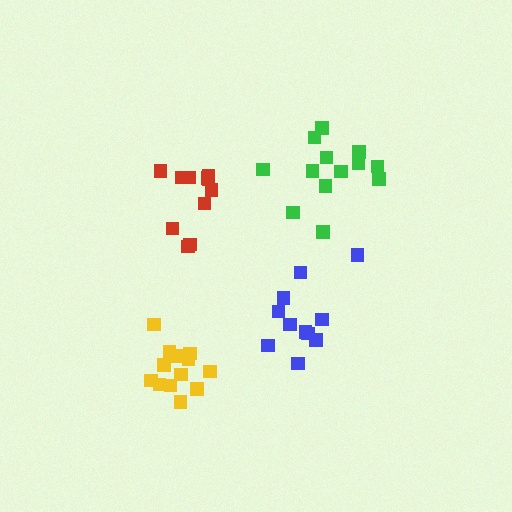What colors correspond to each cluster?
The clusters are colored: blue, red, yellow, green.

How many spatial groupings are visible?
There are 4 spatial groupings.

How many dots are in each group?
Group 1: 11 dots, Group 2: 11 dots, Group 3: 13 dots, Group 4: 13 dots (48 total).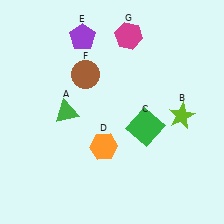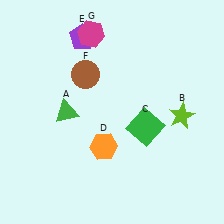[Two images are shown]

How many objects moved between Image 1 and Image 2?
1 object moved between the two images.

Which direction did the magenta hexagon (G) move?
The magenta hexagon (G) moved left.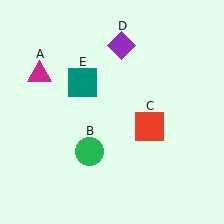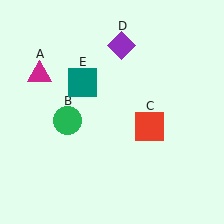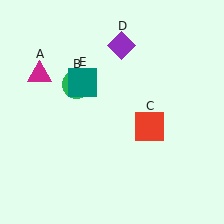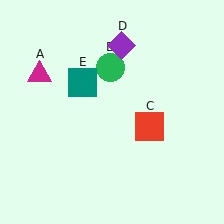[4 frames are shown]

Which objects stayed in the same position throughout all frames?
Magenta triangle (object A) and red square (object C) and purple diamond (object D) and teal square (object E) remained stationary.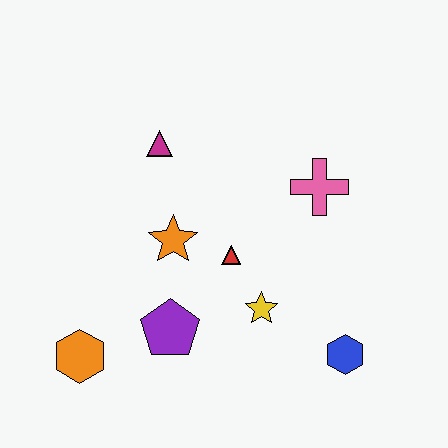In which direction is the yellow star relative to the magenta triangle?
The yellow star is below the magenta triangle.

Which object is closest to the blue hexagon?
The yellow star is closest to the blue hexagon.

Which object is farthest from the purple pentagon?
The pink cross is farthest from the purple pentagon.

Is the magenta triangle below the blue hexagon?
No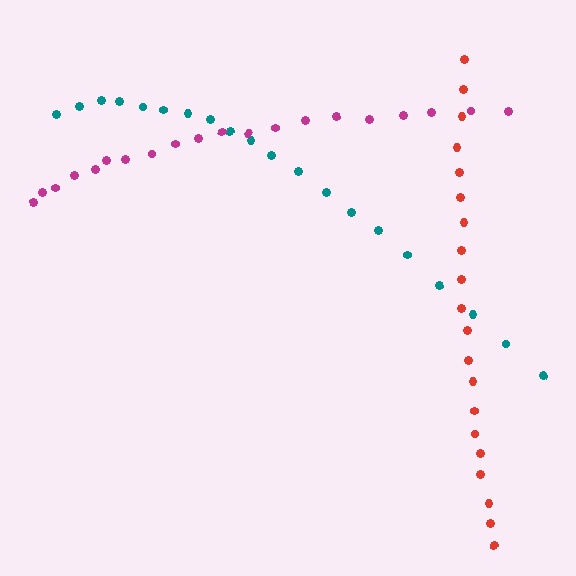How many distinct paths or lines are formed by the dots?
There are 3 distinct paths.